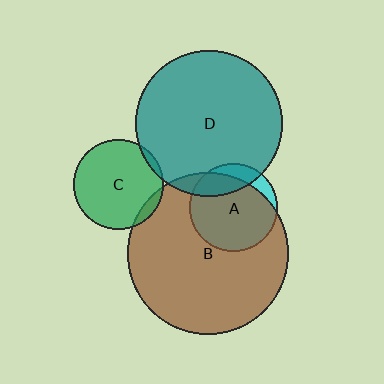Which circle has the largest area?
Circle B (brown).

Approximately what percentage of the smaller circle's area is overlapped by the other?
Approximately 85%.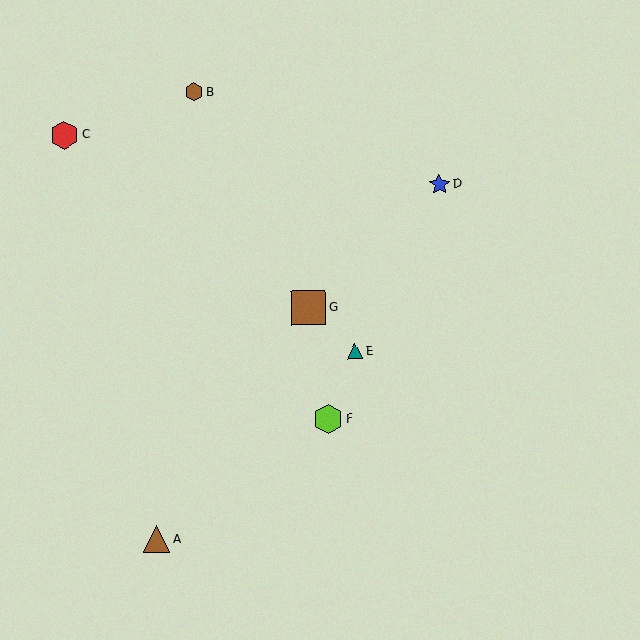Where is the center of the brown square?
The center of the brown square is at (309, 308).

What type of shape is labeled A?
Shape A is a brown triangle.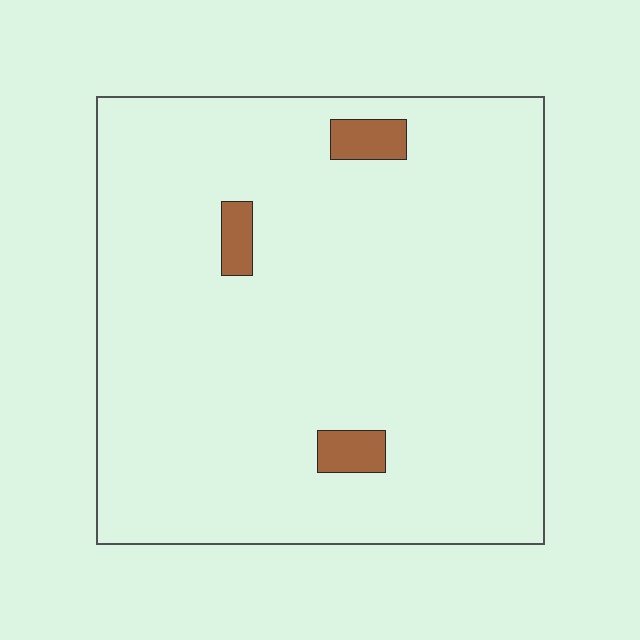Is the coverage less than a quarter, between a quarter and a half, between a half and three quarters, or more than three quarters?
Less than a quarter.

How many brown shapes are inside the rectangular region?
3.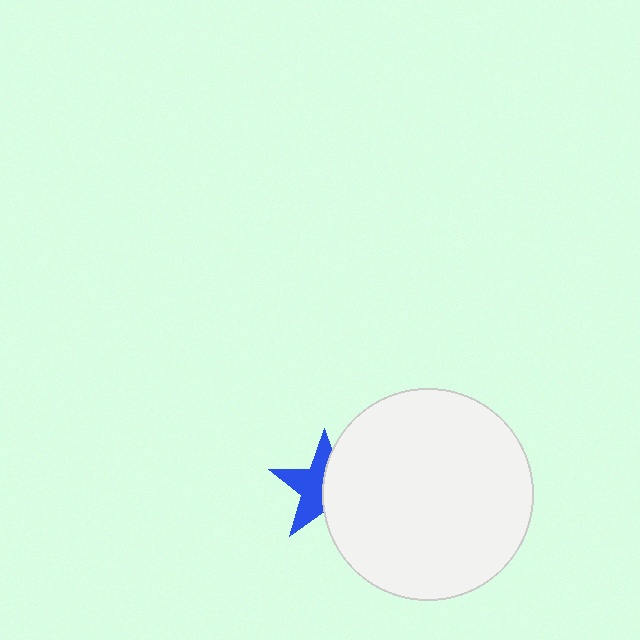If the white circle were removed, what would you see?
You would see the complete blue star.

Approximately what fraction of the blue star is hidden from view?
Roughly 48% of the blue star is hidden behind the white circle.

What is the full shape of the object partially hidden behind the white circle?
The partially hidden object is a blue star.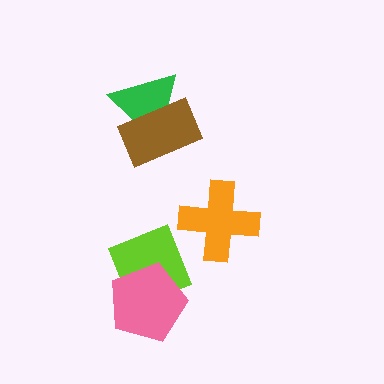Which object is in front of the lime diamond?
The pink pentagon is in front of the lime diamond.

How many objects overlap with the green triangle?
1 object overlaps with the green triangle.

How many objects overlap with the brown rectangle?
1 object overlaps with the brown rectangle.